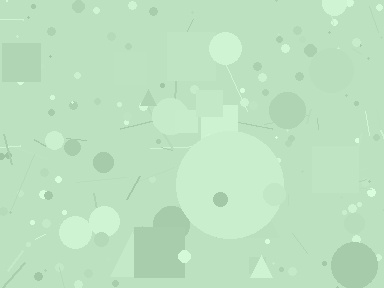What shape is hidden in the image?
A circle is hidden in the image.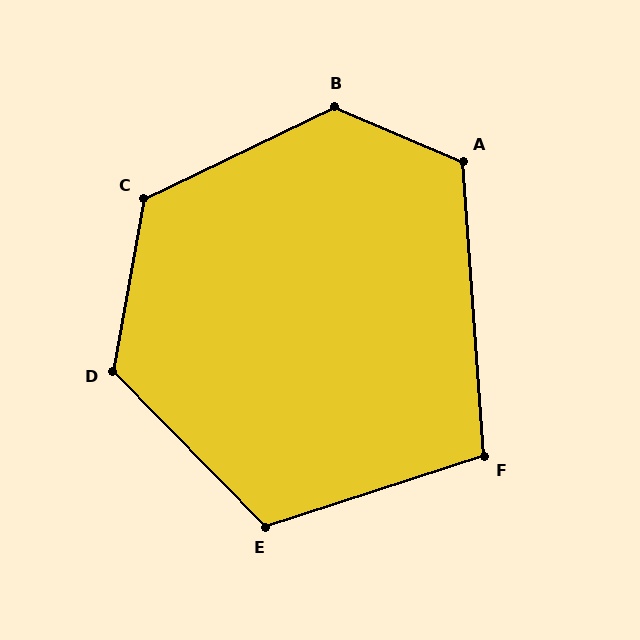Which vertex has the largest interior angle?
B, at approximately 131 degrees.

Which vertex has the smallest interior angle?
F, at approximately 104 degrees.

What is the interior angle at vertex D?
Approximately 125 degrees (obtuse).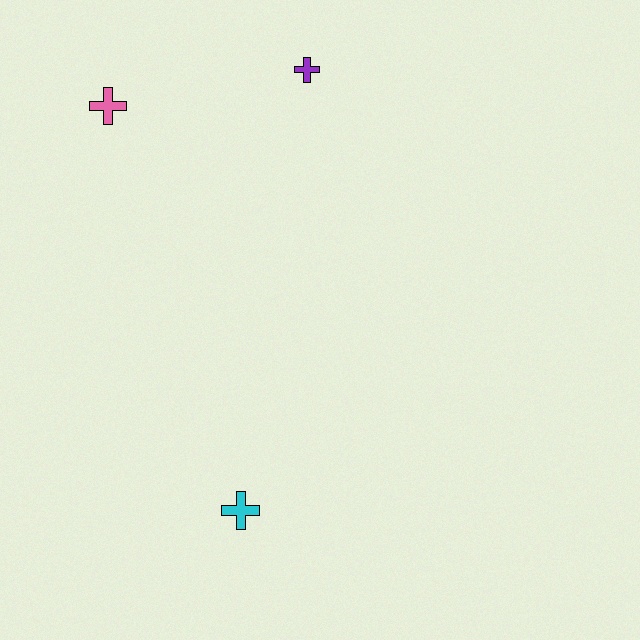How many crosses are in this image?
There are 3 crosses.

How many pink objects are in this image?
There is 1 pink object.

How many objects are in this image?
There are 3 objects.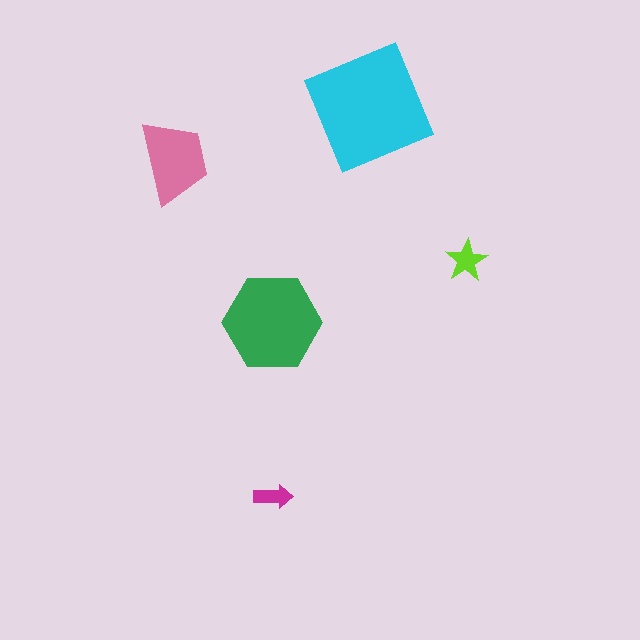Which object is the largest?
The cyan square.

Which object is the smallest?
The magenta arrow.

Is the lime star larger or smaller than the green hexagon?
Smaller.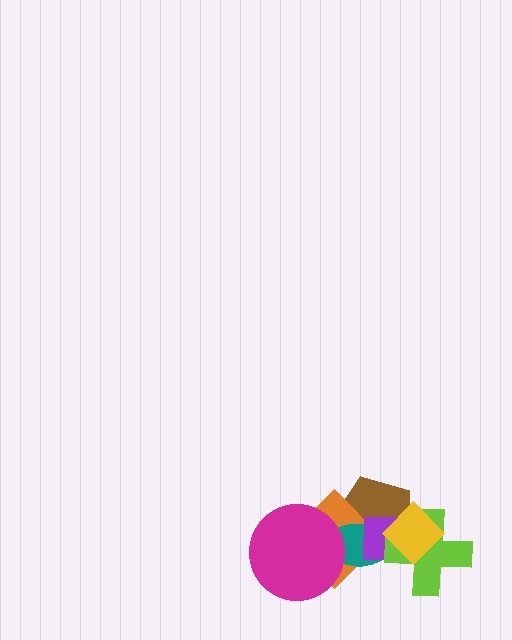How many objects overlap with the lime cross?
3 objects overlap with the lime cross.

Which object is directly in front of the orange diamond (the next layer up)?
The teal ellipse is directly in front of the orange diamond.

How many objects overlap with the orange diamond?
4 objects overlap with the orange diamond.